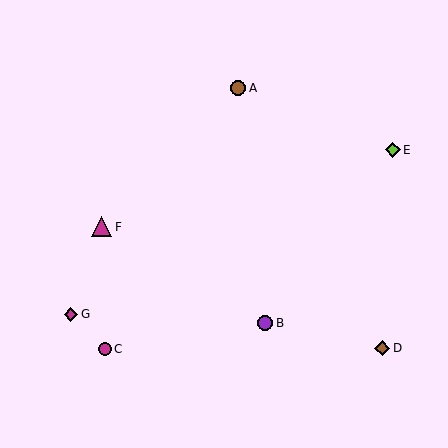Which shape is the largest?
The magenta triangle (labeled F) is the largest.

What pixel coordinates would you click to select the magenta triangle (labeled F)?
Click at (102, 227) to select the magenta triangle F.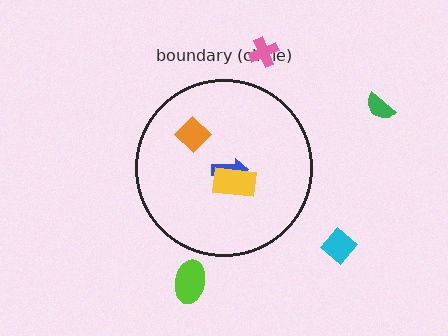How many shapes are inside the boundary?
3 inside, 4 outside.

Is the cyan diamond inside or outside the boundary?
Outside.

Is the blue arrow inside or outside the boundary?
Inside.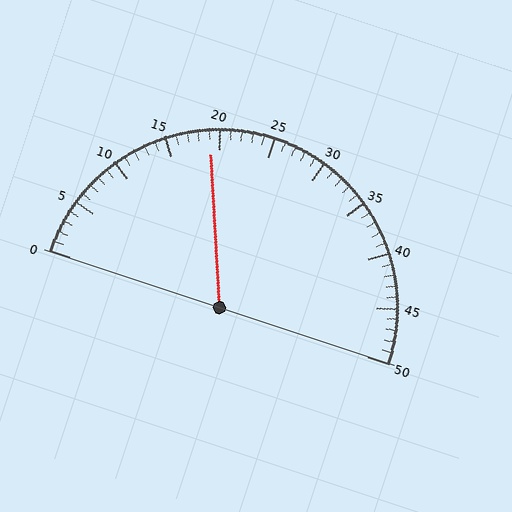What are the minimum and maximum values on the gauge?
The gauge ranges from 0 to 50.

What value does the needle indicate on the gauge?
The needle indicates approximately 19.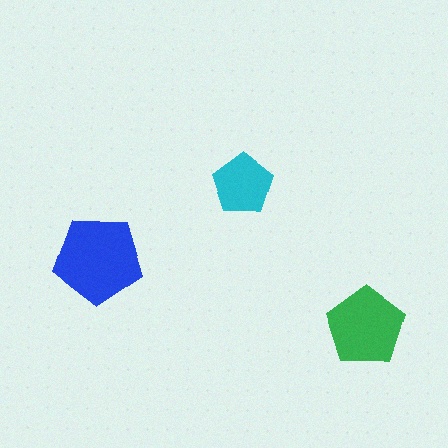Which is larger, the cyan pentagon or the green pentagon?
The green one.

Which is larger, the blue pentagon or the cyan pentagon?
The blue one.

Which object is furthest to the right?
The green pentagon is rightmost.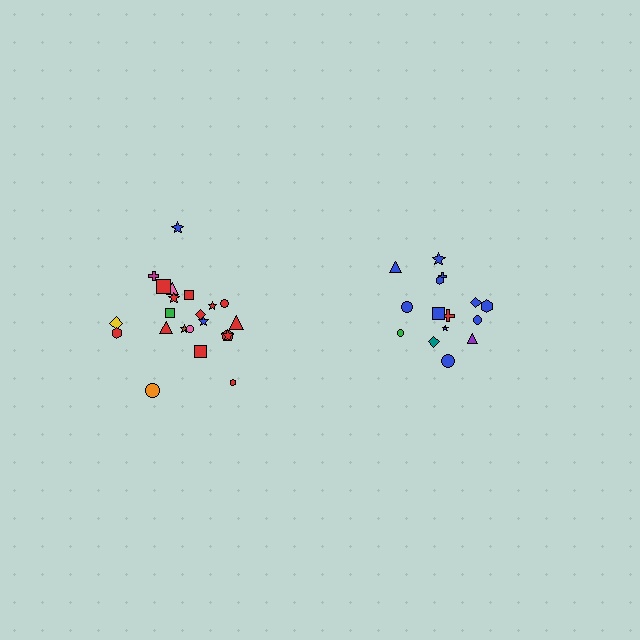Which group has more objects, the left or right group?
The left group.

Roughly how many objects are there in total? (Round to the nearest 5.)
Roughly 35 objects in total.